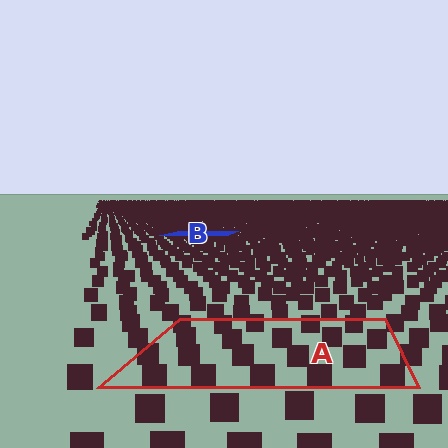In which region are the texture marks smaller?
The texture marks are smaller in region B, because it is farther away.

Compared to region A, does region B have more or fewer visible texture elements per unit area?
Region B has more texture elements per unit area — they are packed more densely because it is farther away.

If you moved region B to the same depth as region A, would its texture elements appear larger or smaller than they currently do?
They would appear larger. At a closer depth, the same texture elements are projected at a bigger on-screen size.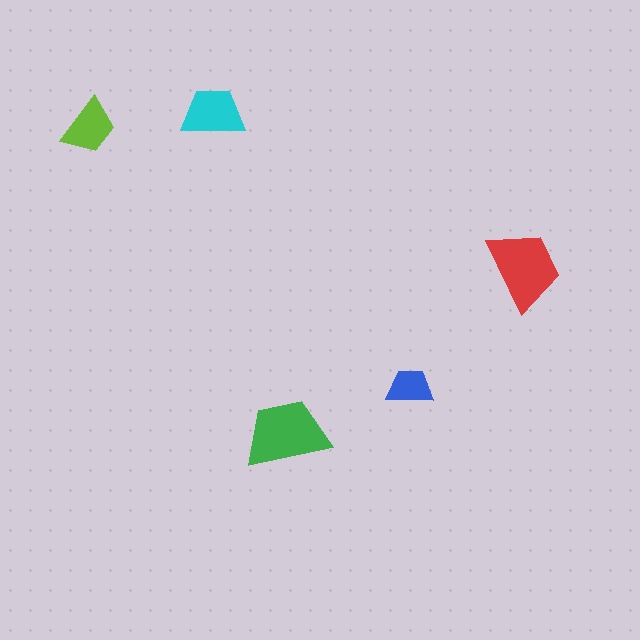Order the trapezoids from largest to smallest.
the green one, the red one, the cyan one, the lime one, the blue one.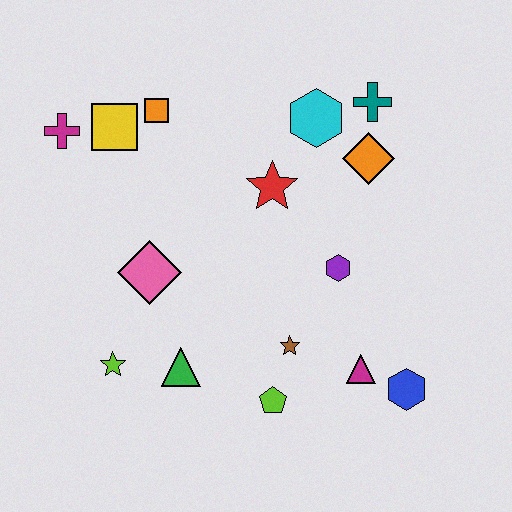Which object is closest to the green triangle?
The lime star is closest to the green triangle.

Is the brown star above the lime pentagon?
Yes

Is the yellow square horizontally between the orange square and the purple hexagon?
No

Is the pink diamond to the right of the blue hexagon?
No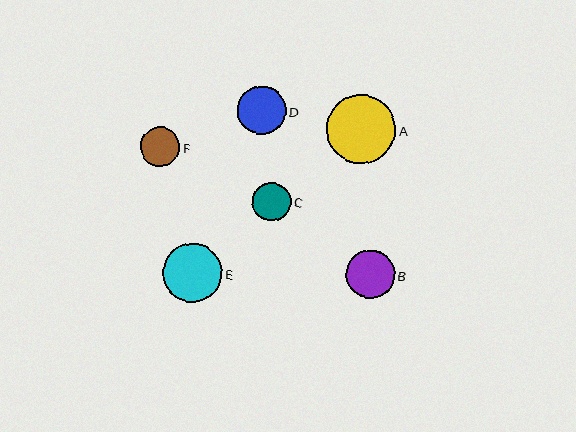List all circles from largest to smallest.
From largest to smallest: A, E, B, D, F, C.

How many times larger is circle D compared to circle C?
Circle D is approximately 1.3 times the size of circle C.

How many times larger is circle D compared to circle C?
Circle D is approximately 1.3 times the size of circle C.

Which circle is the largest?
Circle A is the largest with a size of approximately 69 pixels.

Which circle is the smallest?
Circle C is the smallest with a size of approximately 38 pixels.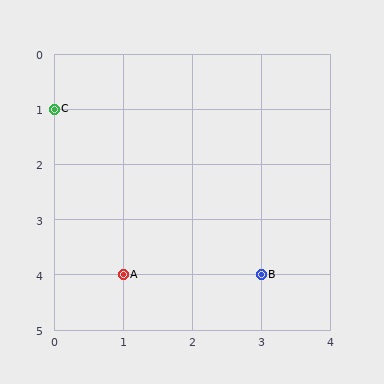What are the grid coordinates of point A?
Point A is at grid coordinates (1, 4).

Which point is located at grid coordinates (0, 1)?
Point C is at (0, 1).